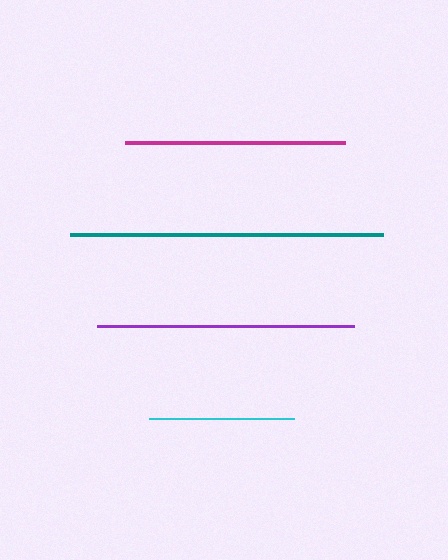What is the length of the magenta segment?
The magenta segment is approximately 221 pixels long.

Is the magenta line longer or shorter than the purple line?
The purple line is longer than the magenta line.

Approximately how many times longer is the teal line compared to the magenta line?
The teal line is approximately 1.4 times the length of the magenta line.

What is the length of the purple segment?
The purple segment is approximately 257 pixels long.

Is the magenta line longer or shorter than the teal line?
The teal line is longer than the magenta line.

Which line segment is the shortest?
The cyan line is the shortest at approximately 145 pixels.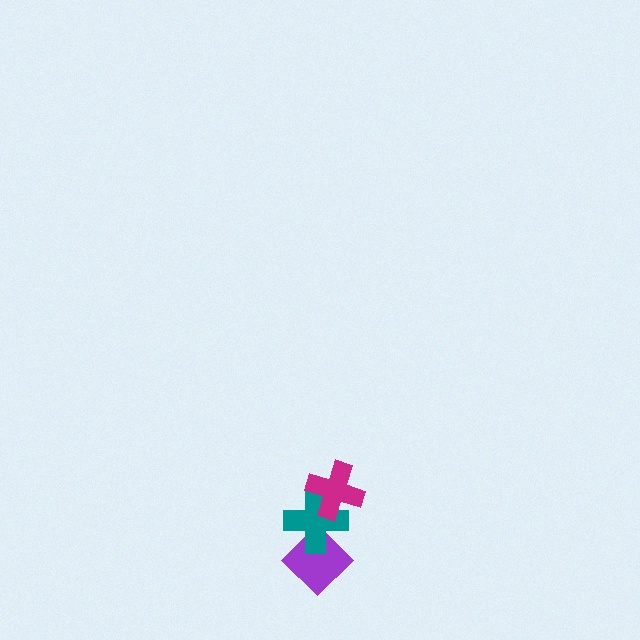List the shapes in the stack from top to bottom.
From top to bottom: the magenta cross, the teal cross, the purple diamond.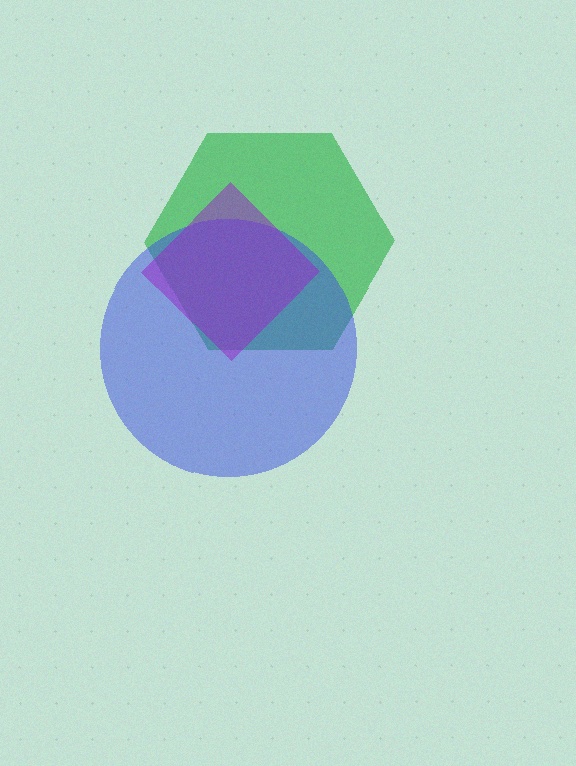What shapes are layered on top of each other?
The layered shapes are: a green hexagon, a blue circle, a purple diamond.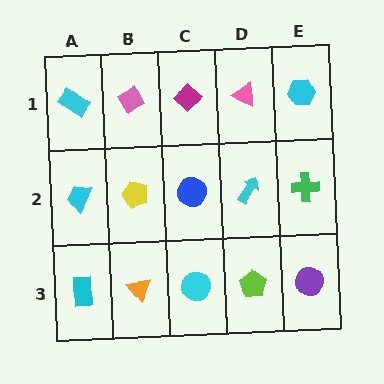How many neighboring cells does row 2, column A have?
3.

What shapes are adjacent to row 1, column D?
A cyan arrow (row 2, column D), a magenta diamond (row 1, column C), a cyan hexagon (row 1, column E).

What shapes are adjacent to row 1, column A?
A cyan trapezoid (row 2, column A), a pink diamond (row 1, column B).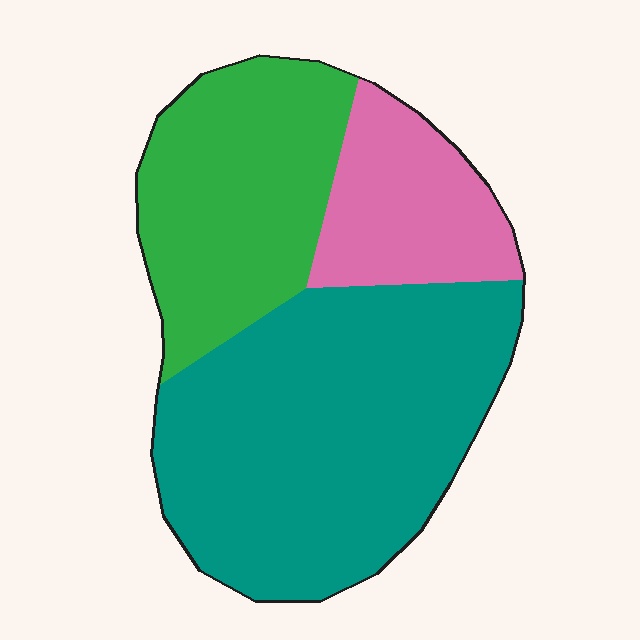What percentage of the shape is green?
Green covers roughly 30% of the shape.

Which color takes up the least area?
Pink, at roughly 20%.